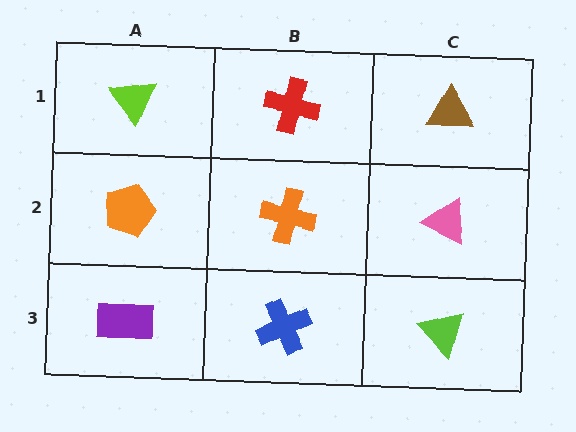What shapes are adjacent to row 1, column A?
An orange pentagon (row 2, column A), a red cross (row 1, column B).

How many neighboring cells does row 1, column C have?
2.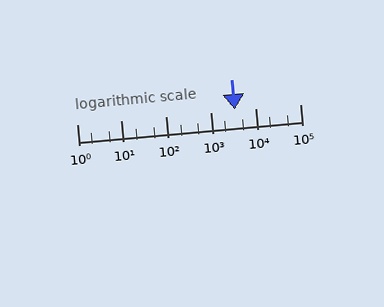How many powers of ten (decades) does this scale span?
The scale spans 5 decades, from 1 to 100000.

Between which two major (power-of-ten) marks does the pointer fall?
The pointer is between 1000 and 10000.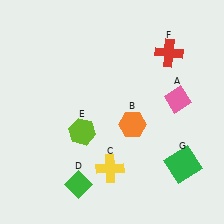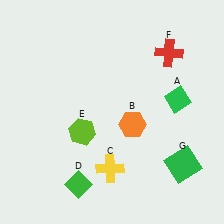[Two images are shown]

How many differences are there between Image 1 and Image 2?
There is 1 difference between the two images.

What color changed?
The diamond (A) changed from pink in Image 1 to green in Image 2.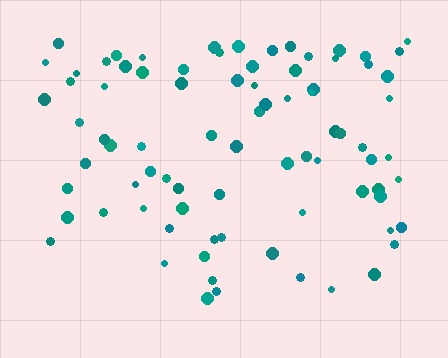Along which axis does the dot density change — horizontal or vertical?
Vertical.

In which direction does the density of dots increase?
From bottom to top, with the top side densest.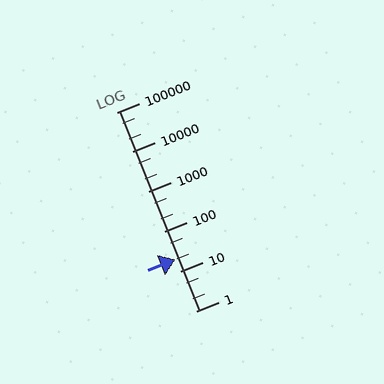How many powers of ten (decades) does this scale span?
The scale spans 5 decades, from 1 to 100000.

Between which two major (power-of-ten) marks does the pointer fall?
The pointer is between 10 and 100.